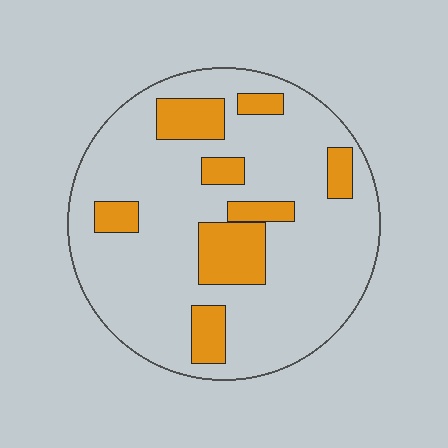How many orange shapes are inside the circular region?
8.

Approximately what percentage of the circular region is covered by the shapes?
Approximately 20%.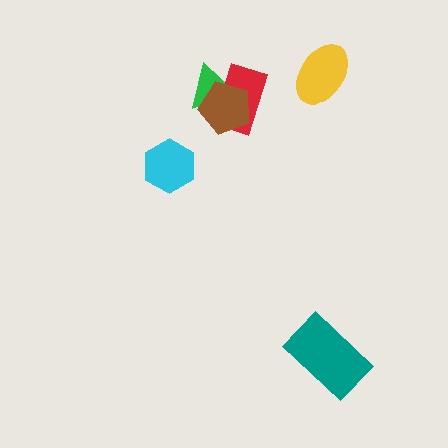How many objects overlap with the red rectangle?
2 objects overlap with the red rectangle.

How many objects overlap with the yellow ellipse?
0 objects overlap with the yellow ellipse.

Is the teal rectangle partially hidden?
No, no other shape covers it.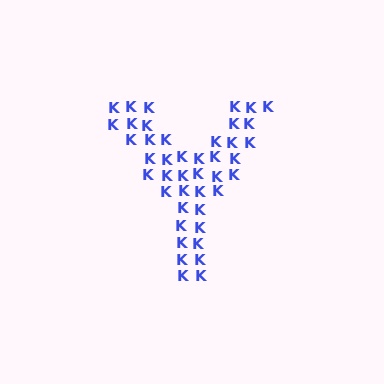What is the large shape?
The large shape is the letter Y.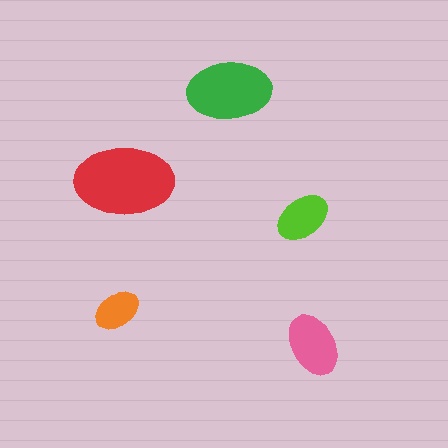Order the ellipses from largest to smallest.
the red one, the green one, the pink one, the lime one, the orange one.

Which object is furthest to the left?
The orange ellipse is leftmost.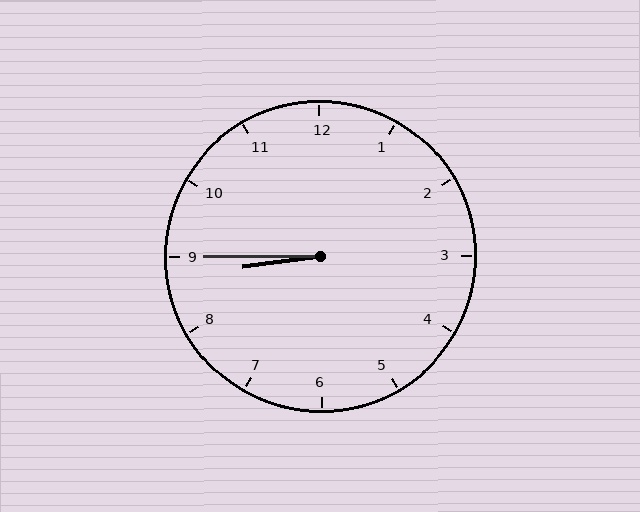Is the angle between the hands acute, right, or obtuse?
It is acute.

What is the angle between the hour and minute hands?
Approximately 8 degrees.